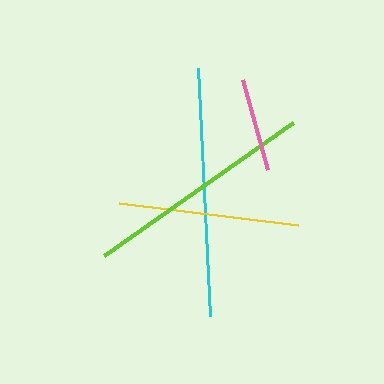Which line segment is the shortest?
The pink line is the shortest at approximately 93 pixels.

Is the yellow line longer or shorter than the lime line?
The lime line is longer than the yellow line.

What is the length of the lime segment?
The lime segment is approximately 232 pixels long.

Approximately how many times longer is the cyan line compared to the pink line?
The cyan line is approximately 2.7 times the length of the pink line.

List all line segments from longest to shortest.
From longest to shortest: cyan, lime, yellow, pink.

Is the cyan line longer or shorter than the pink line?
The cyan line is longer than the pink line.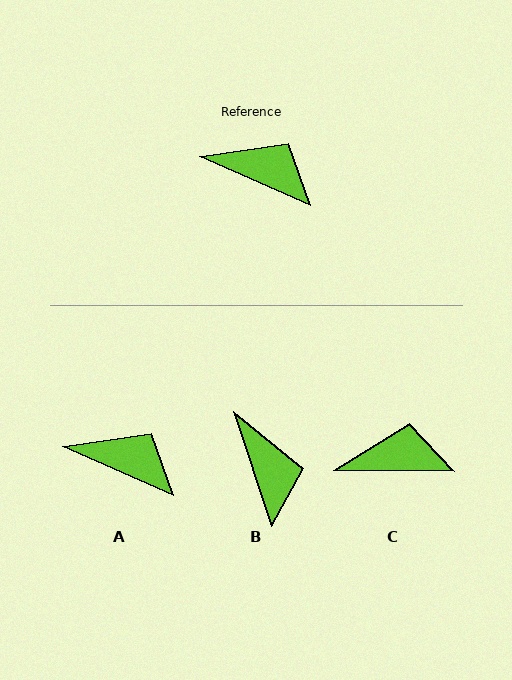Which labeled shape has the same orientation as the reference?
A.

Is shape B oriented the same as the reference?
No, it is off by about 48 degrees.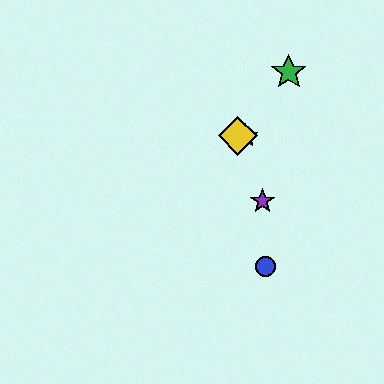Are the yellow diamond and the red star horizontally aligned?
Yes, both are at y≈136.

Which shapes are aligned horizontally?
The red star, the yellow diamond are aligned horizontally.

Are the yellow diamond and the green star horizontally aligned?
No, the yellow diamond is at y≈136 and the green star is at y≈72.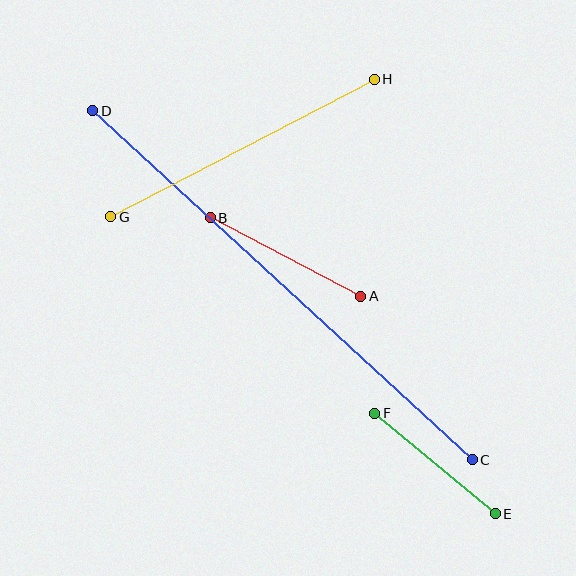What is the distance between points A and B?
The distance is approximately 170 pixels.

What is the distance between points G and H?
The distance is approximately 297 pixels.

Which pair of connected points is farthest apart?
Points C and D are farthest apart.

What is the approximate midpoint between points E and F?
The midpoint is at approximately (435, 463) pixels.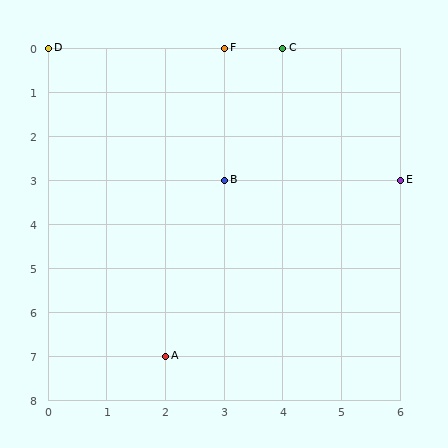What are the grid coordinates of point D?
Point D is at grid coordinates (0, 0).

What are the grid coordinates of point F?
Point F is at grid coordinates (3, 0).